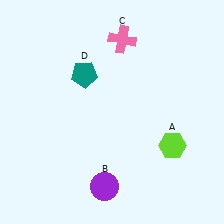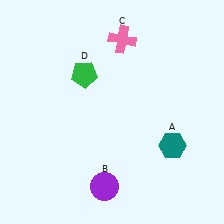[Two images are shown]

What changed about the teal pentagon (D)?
In Image 1, D is teal. In Image 2, it changed to green.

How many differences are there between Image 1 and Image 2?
There are 2 differences between the two images.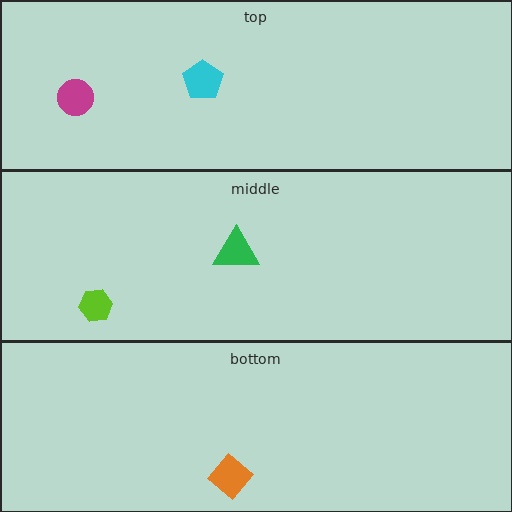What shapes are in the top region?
The cyan pentagon, the magenta circle.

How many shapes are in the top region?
2.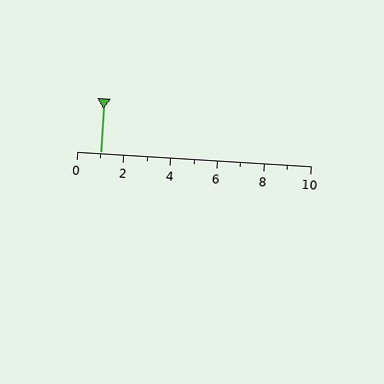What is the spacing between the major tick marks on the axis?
The major ticks are spaced 2 apart.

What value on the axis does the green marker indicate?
The marker indicates approximately 1.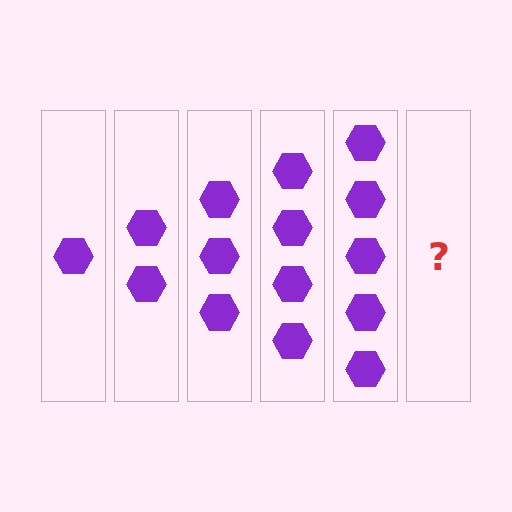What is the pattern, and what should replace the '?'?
The pattern is that each step adds one more hexagon. The '?' should be 6 hexagons.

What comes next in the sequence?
The next element should be 6 hexagons.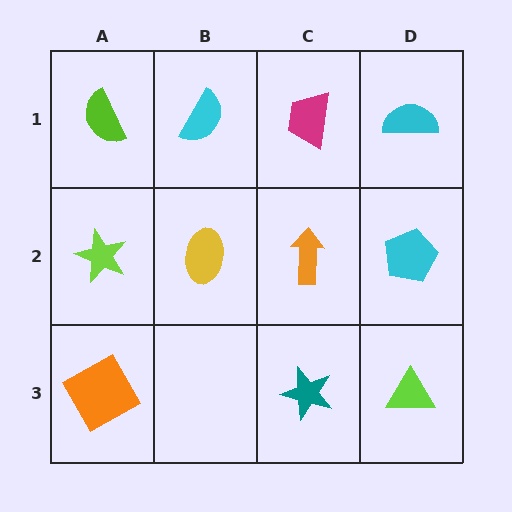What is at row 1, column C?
A magenta trapezoid.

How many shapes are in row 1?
4 shapes.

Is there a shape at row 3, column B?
No, that cell is empty.